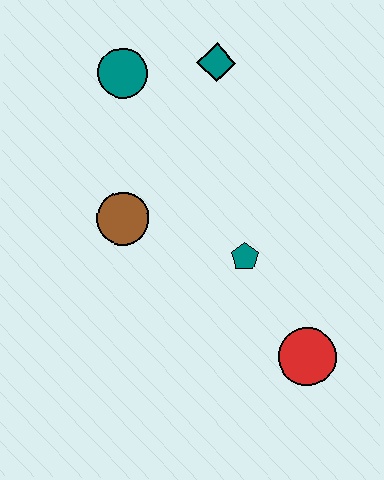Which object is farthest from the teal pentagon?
The teal circle is farthest from the teal pentagon.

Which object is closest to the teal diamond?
The teal circle is closest to the teal diamond.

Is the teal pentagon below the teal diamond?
Yes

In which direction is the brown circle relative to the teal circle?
The brown circle is below the teal circle.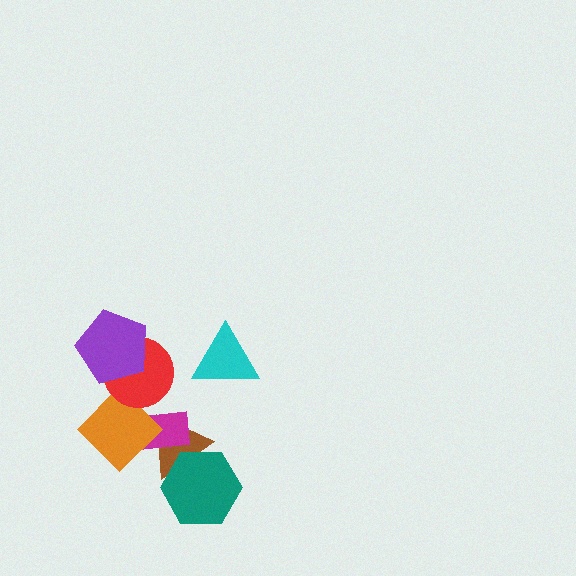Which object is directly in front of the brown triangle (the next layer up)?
The magenta rectangle is directly in front of the brown triangle.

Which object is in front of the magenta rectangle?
The orange diamond is in front of the magenta rectangle.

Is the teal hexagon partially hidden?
No, no other shape covers it.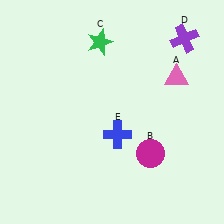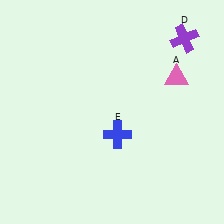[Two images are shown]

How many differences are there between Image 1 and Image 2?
There are 2 differences between the two images.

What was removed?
The magenta circle (B), the green star (C) were removed in Image 2.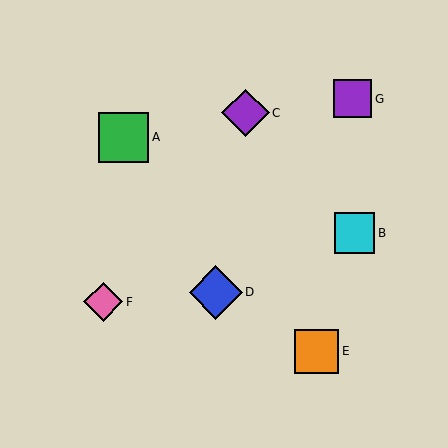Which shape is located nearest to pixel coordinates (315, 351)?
The orange square (labeled E) at (317, 351) is nearest to that location.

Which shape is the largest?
The blue diamond (labeled D) is the largest.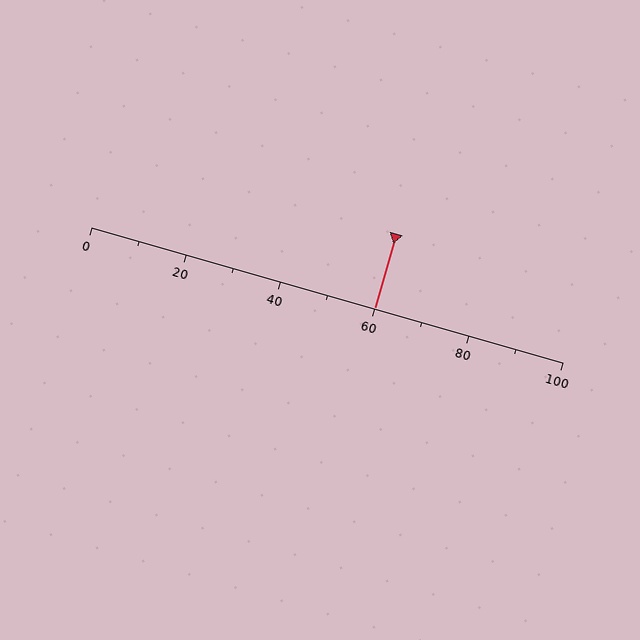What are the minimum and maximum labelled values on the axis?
The axis runs from 0 to 100.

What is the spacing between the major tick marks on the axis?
The major ticks are spaced 20 apart.